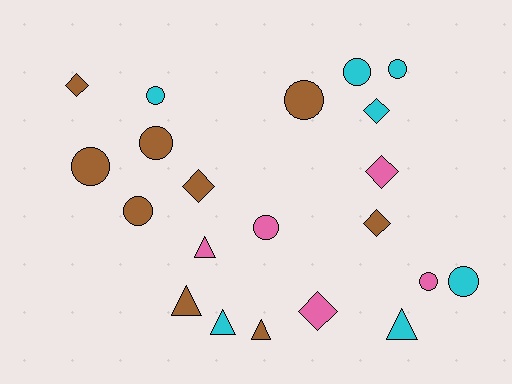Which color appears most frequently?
Brown, with 9 objects.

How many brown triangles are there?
There are 2 brown triangles.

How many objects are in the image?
There are 21 objects.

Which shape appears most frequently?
Circle, with 10 objects.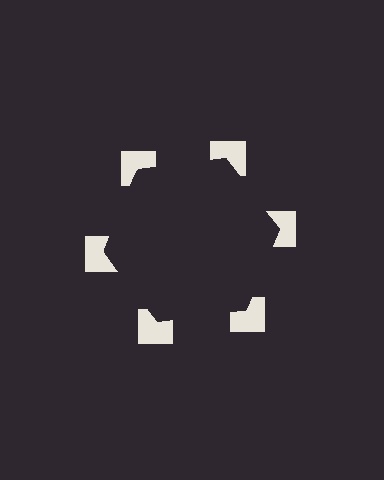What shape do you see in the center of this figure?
An illusory hexagon — its edges are inferred from the aligned wedge cuts in the notched squares, not physically drawn.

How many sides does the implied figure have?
6 sides.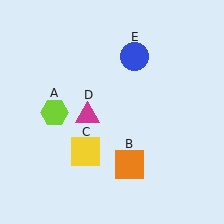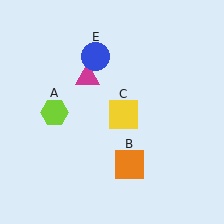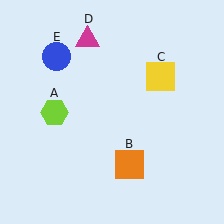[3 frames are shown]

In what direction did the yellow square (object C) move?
The yellow square (object C) moved up and to the right.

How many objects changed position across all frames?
3 objects changed position: yellow square (object C), magenta triangle (object D), blue circle (object E).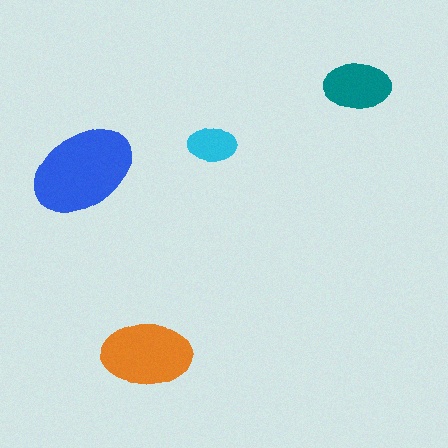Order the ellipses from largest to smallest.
the blue one, the orange one, the teal one, the cyan one.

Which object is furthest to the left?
The blue ellipse is leftmost.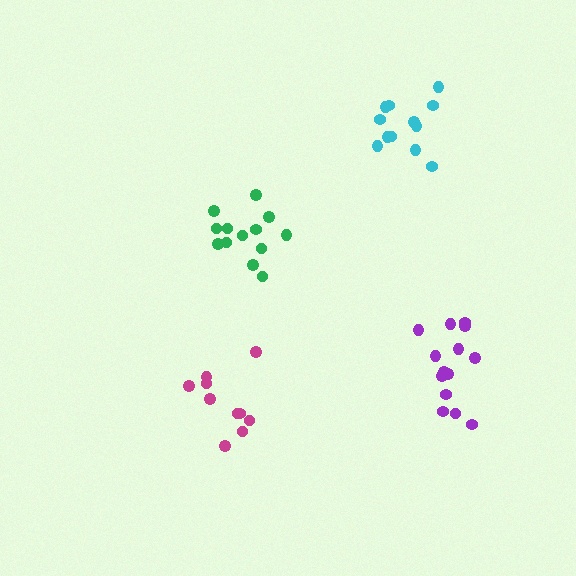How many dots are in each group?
Group 1: 14 dots, Group 2: 13 dots, Group 3: 10 dots, Group 4: 12 dots (49 total).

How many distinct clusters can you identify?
There are 4 distinct clusters.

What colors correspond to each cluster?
The clusters are colored: purple, green, magenta, cyan.